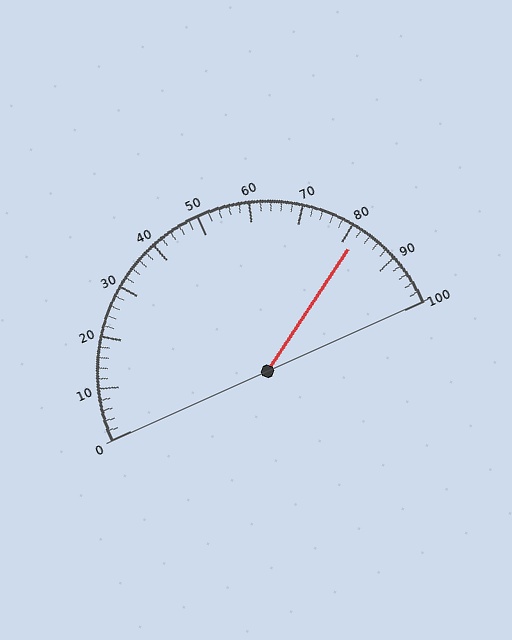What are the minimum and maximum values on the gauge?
The gauge ranges from 0 to 100.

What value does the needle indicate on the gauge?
The needle indicates approximately 82.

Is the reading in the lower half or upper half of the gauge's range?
The reading is in the upper half of the range (0 to 100).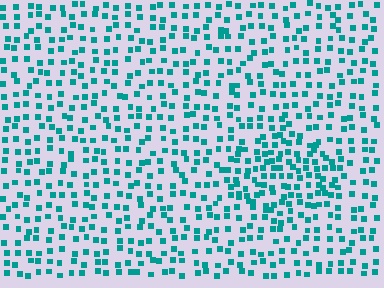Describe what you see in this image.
The image contains small teal elements arranged at two different densities. A diamond-shaped region is visible where the elements are more densely packed than the surrounding area.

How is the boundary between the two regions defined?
The boundary is defined by a change in element density (approximately 1.7x ratio). All elements are the same color, size, and shape.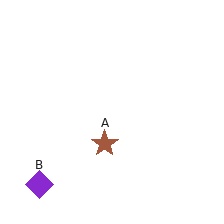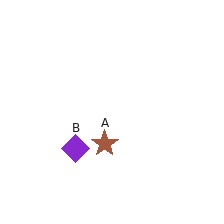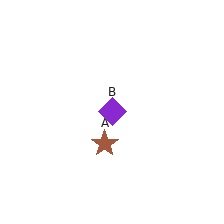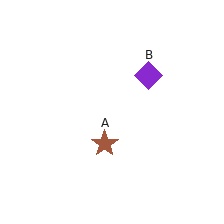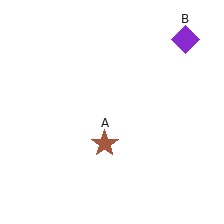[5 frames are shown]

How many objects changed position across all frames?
1 object changed position: purple diamond (object B).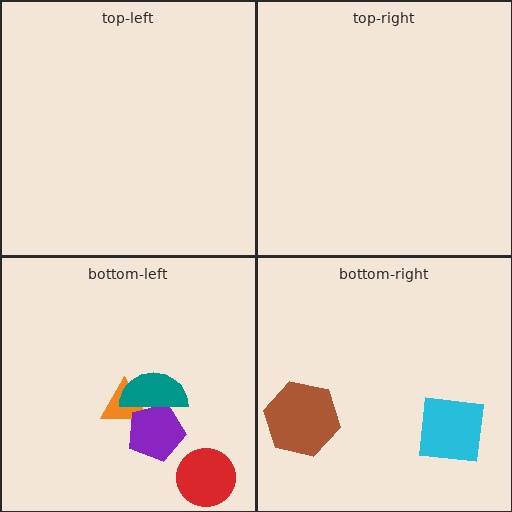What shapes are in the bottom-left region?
The orange triangle, the purple pentagon, the teal semicircle, the red circle.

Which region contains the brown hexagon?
The bottom-right region.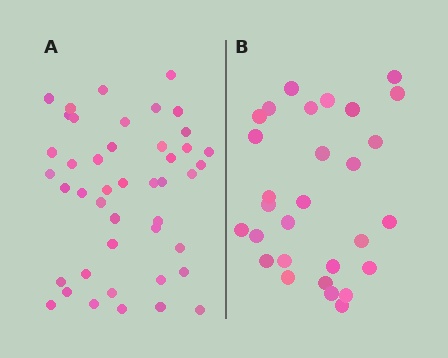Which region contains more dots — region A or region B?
Region A (the left region) has more dots.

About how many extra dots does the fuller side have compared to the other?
Region A has approximately 15 more dots than region B.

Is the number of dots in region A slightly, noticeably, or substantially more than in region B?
Region A has substantially more. The ratio is roughly 1.5 to 1.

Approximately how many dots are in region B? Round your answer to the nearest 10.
About 30 dots. (The exact count is 29, which rounds to 30.)